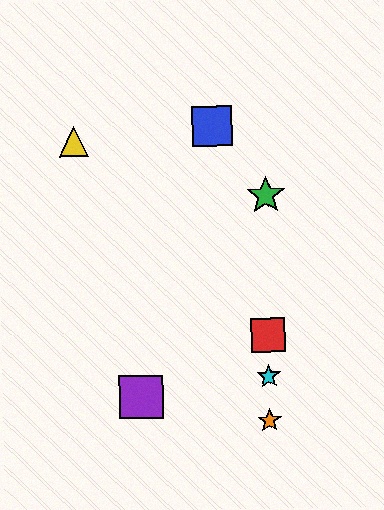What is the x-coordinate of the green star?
The green star is at x≈266.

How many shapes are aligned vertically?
4 shapes (the red square, the green star, the orange star, the cyan star) are aligned vertically.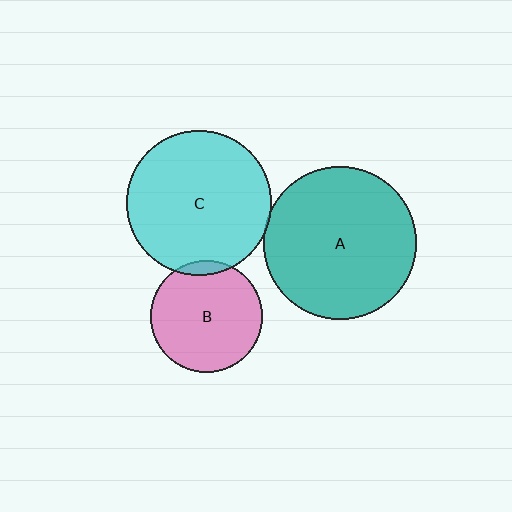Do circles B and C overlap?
Yes.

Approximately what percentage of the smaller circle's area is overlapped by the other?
Approximately 5%.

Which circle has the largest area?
Circle A (teal).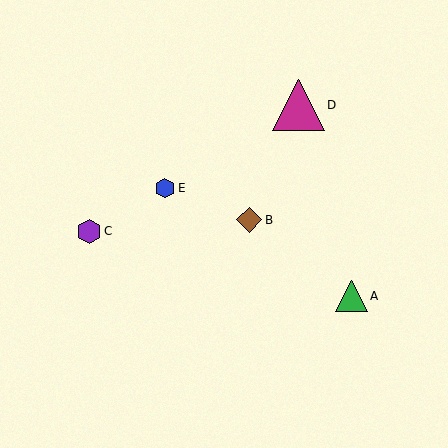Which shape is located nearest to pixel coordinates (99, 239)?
The purple hexagon (labeled C) at (89, 231) is nearest to that location.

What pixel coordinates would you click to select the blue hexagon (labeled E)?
Click at (165, 188) to select the blue hexagon E.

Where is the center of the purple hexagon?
The center of the purple hexagon is at (89, 231).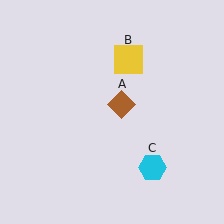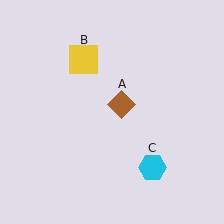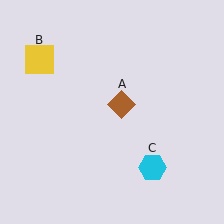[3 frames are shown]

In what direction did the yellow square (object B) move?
The yellow square (object B) moved left.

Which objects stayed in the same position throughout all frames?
Brown diamond (object A) and cyan hexagon (object C) remained stationary.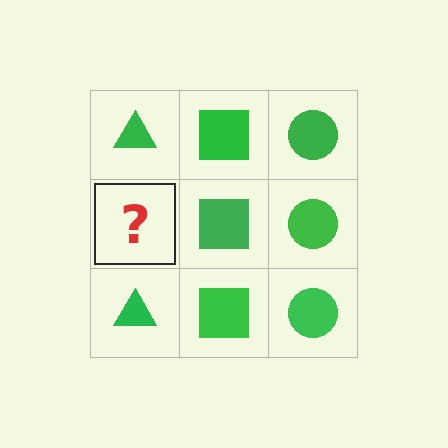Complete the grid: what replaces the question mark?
The question mark should be replaced with a green triangle.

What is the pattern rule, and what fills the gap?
The rule is that each column has a consistent shape. The gap should be filled with a green triangle.